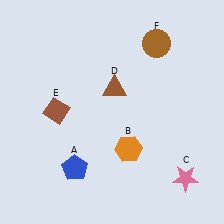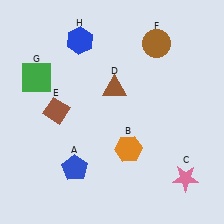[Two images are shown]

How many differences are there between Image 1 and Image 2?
There are 2 differences between the two images.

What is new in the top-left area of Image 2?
A green square (G) was added in the top-left area of Image 2.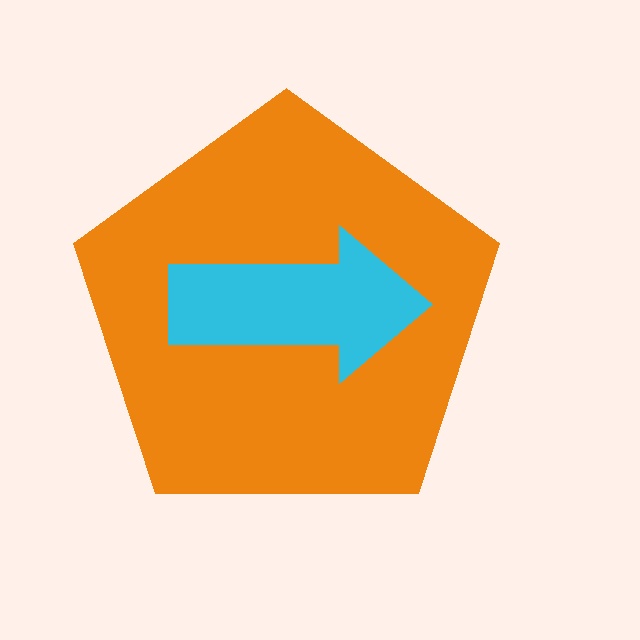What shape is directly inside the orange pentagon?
The cyan arrow.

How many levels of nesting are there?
2.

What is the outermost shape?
The orange pentagon.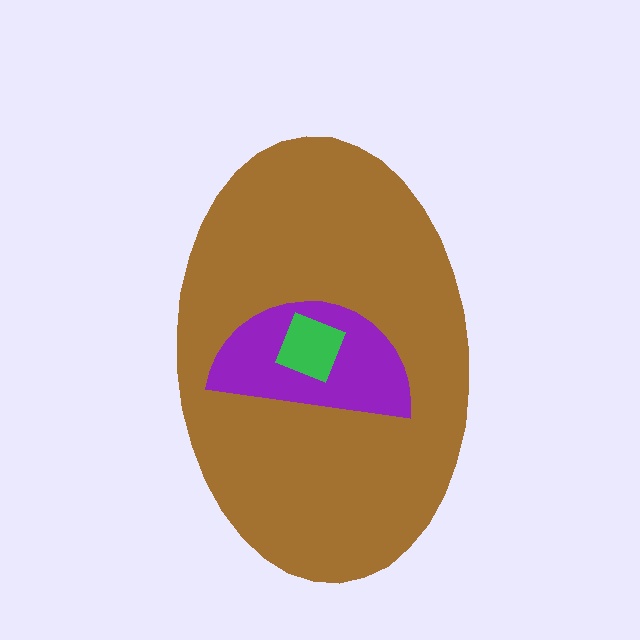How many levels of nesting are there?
3.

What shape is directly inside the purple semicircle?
The green square.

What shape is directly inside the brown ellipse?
The purple semicircle.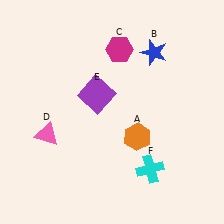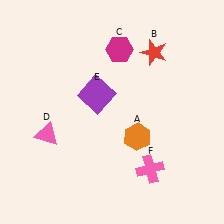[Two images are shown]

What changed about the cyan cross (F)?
In Image 1, F is cyan. In Image 2, it changed to pink.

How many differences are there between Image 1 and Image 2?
There are 2 differences between the two images.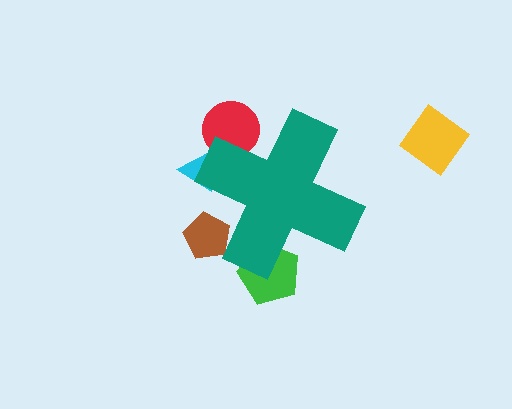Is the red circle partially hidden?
Yes, the red circle is partially hidden behind the teal cross.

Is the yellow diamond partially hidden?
No, the yellow diamond is fully visible.